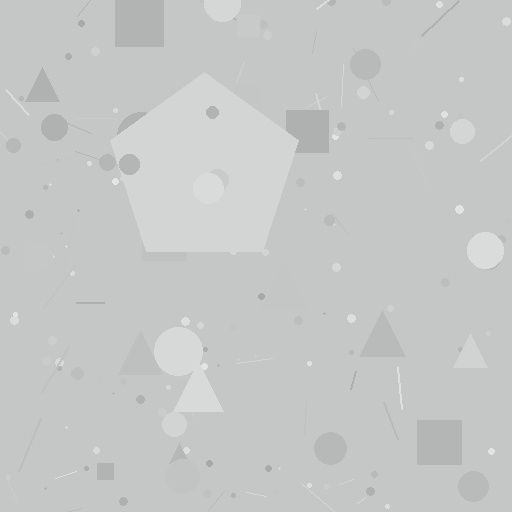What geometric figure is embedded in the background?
A pentagon is embedded in the background.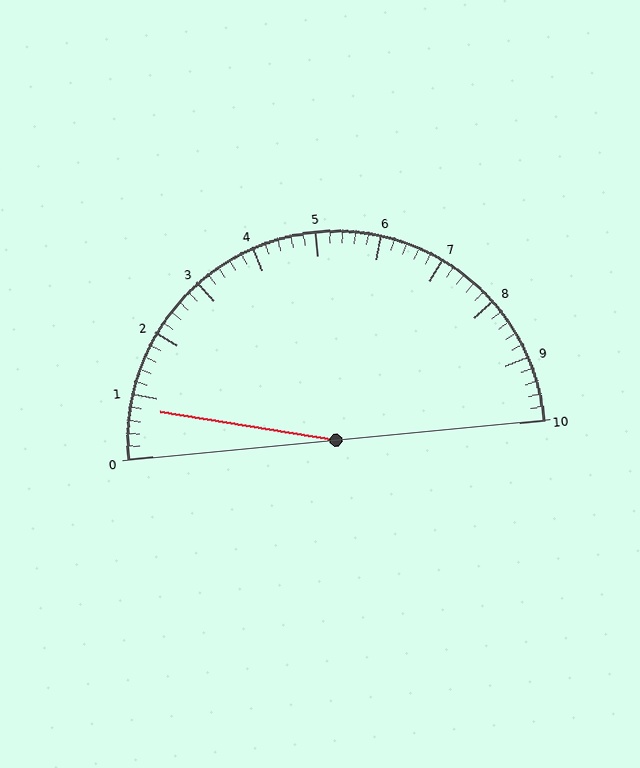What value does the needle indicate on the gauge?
The needle indicates approximately 0.8.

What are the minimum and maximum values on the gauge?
The gauge ranges from 0 to 10.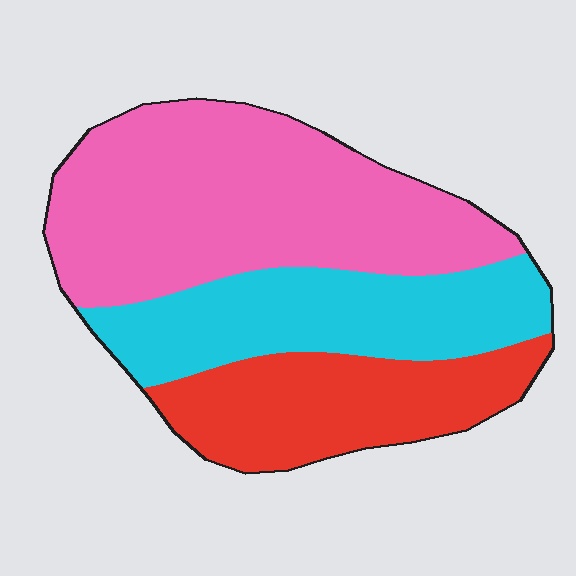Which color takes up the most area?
Pink, at roughly 45%.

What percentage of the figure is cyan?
Cyan covers roughly 30% of the figure.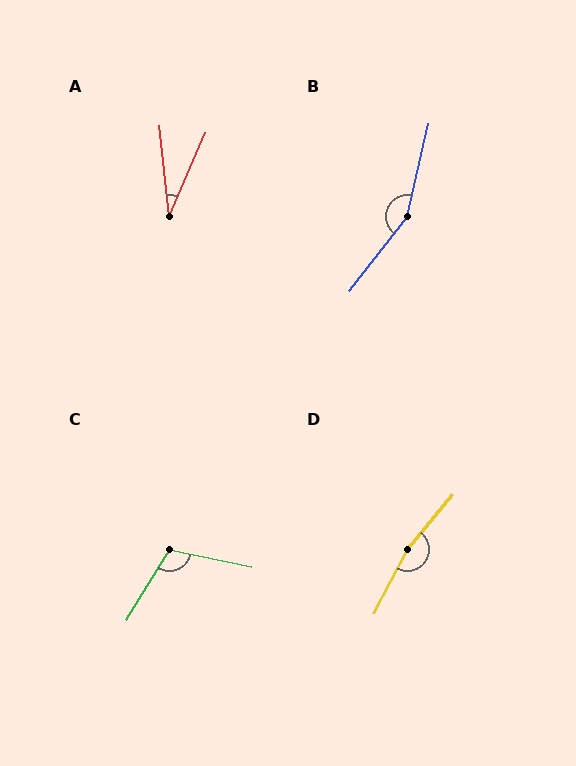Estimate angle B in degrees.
Approximately 155 degrees.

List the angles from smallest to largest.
A (30°), C (110°), B (155°), D (168°).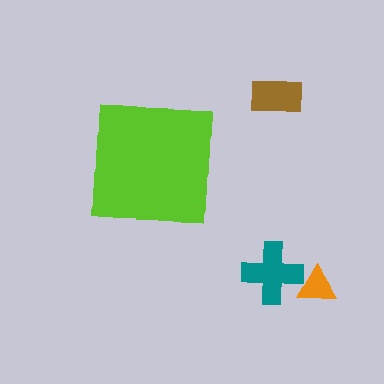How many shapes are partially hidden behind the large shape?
0 shapes are partially hidden.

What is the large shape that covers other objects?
A lime square.